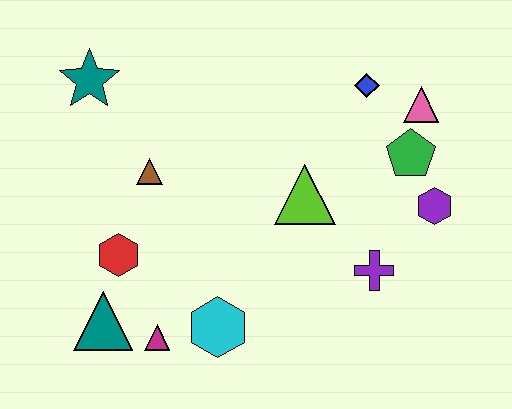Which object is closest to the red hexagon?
The teal triangle is closest to the red hexagon.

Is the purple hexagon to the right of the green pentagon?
Yes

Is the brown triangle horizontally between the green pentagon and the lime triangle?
No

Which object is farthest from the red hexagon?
The pink triangle is farthest from the red hexagon.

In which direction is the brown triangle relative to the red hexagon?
The brown triangle is above the red hexagon.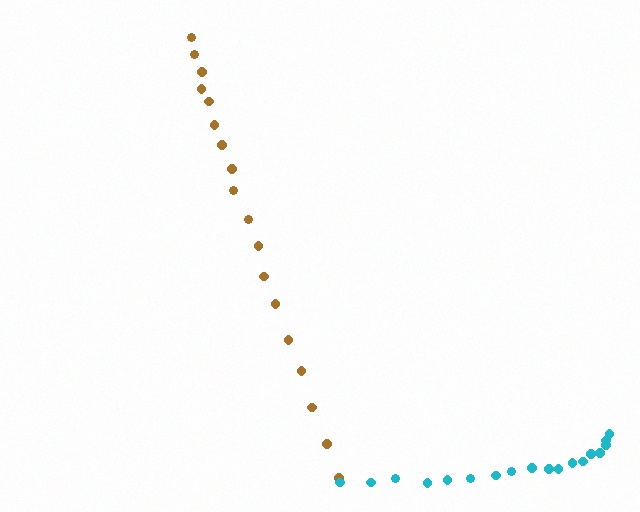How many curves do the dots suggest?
There are 2 distinct paths.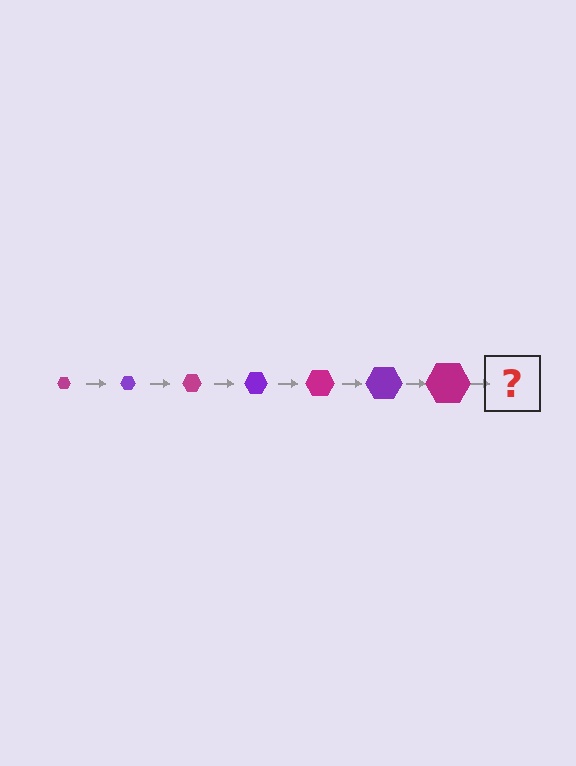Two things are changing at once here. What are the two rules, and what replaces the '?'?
The two rules are that the hexagon grows larger each step and the color cycles through magenta and purple. The '?' should be a purple hexagon, larger than the previous one.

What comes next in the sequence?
The next element should be a purple hexagon, larger than the previous one.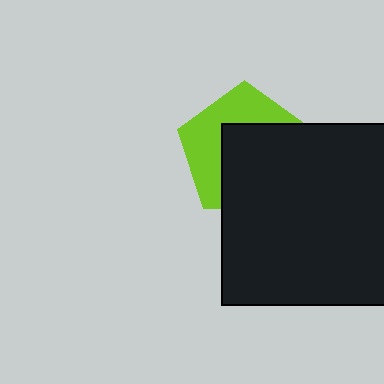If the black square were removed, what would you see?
You would see the complete lime pentagon.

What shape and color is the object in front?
The object in front is a black square.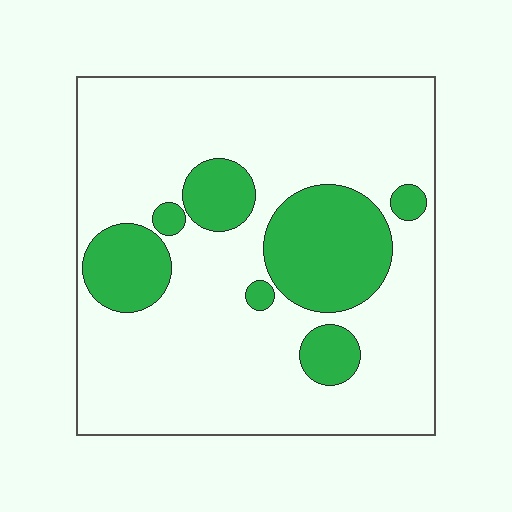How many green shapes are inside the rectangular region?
7.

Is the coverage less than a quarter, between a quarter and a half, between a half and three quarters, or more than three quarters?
Less than a quarter.